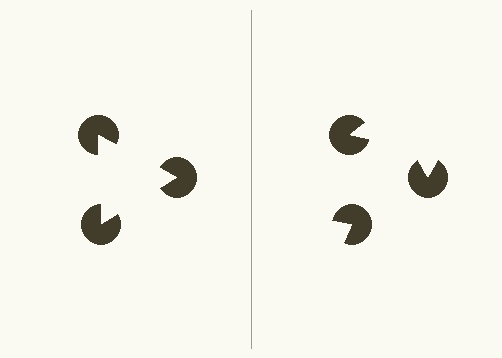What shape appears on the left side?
An illusory triangle.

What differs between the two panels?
The pac-man discs are positioned identically on both sides; only the wedge orientations differ. On the left they align to a triangle; on the right they are misaligned.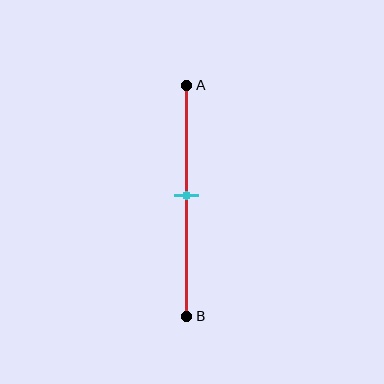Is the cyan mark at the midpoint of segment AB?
Yes, the mark is approximately at the midpoint.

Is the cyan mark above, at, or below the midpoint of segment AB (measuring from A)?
The cyan mark is approximately at the midpoint of segment AB.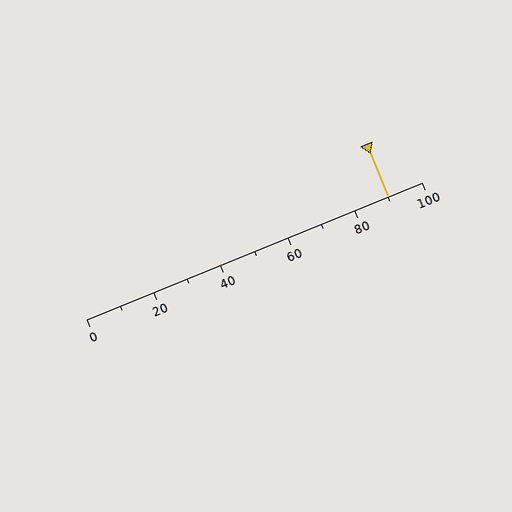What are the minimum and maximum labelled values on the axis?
The axis runs from 0 to 100.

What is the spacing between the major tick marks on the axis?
The major ticks are spaced 20 apart.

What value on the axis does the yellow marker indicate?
The marker indicates approximately 90.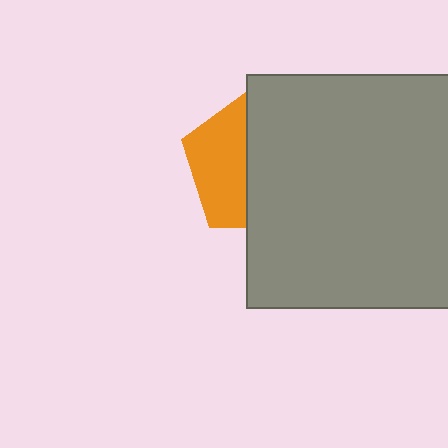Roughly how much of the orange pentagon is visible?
A small part of it is visible (roughly 40%).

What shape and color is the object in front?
The object in front is a gray square.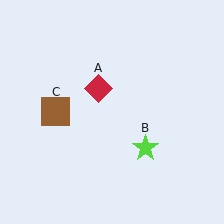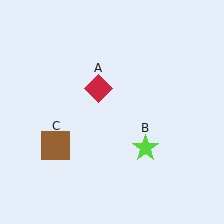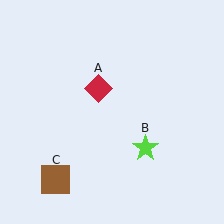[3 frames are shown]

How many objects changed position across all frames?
1 object changed position: brown square (object C).